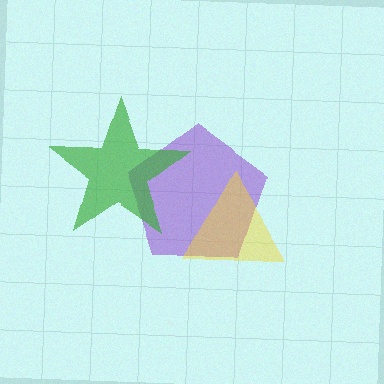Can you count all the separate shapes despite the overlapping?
Yes, there are 3 separate shapes.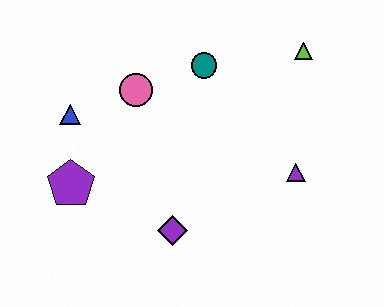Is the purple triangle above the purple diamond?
Yes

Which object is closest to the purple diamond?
The purple pentagon is closest to the purple diamond.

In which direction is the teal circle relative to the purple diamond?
The teal circle is above the purple diamond.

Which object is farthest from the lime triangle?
The purple pentagon is farthest from the lime triangle.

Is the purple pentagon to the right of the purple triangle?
No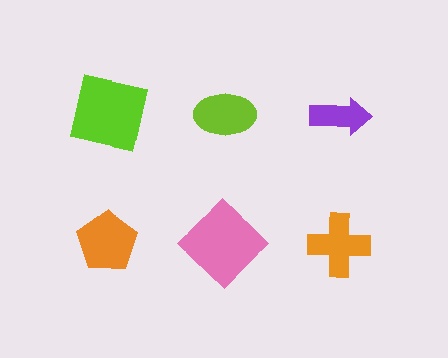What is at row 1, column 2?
A lime ellipse.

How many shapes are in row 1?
3 shapes.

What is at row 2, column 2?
A pink diamond.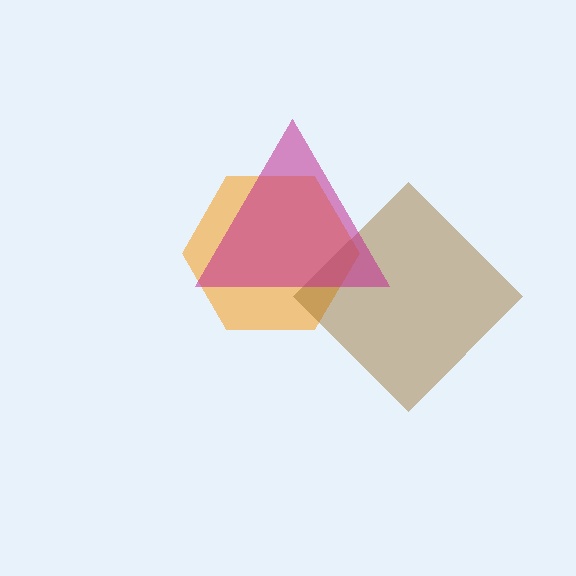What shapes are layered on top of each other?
The layered shapes are: an orange hexagon, a brown diamond, a magenta triangle.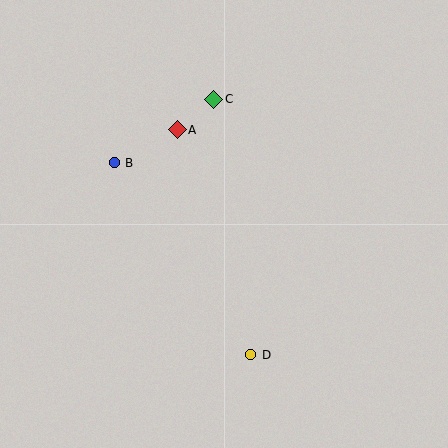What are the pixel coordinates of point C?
Point C is at (214, 99).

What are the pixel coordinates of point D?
Point D is at (251, 355).